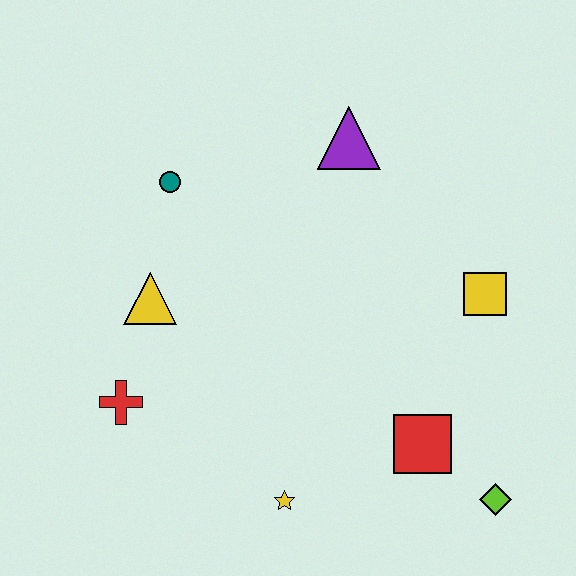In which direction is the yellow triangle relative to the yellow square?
The yellow triangle is to the left of the yellow square.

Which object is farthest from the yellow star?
The purple triangle is farthest from the yellow star.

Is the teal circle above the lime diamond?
Yes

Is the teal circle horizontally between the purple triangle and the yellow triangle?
Yes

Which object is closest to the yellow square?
The red square is closest to the yellow square.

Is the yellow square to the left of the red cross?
No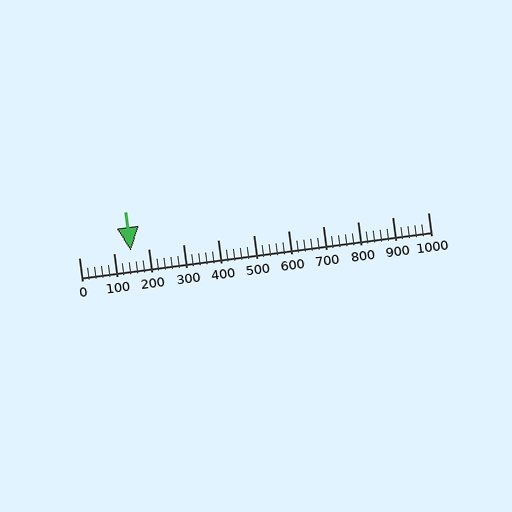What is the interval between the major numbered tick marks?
The major tick marks are spaced 100 units apart.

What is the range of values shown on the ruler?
The ruler shows values from 0 to 1000.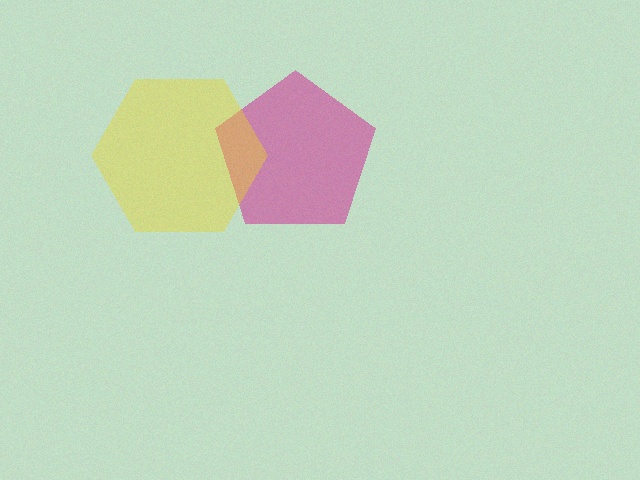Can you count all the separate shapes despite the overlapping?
Yes, there are 2 separate shapes.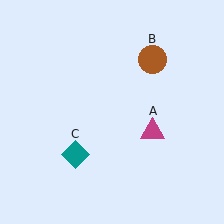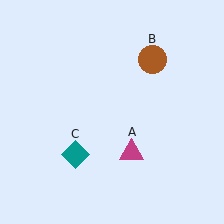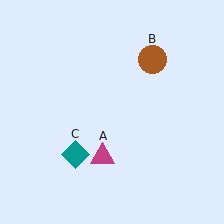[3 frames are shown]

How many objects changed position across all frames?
1 object changed position: magenta triangle (object A).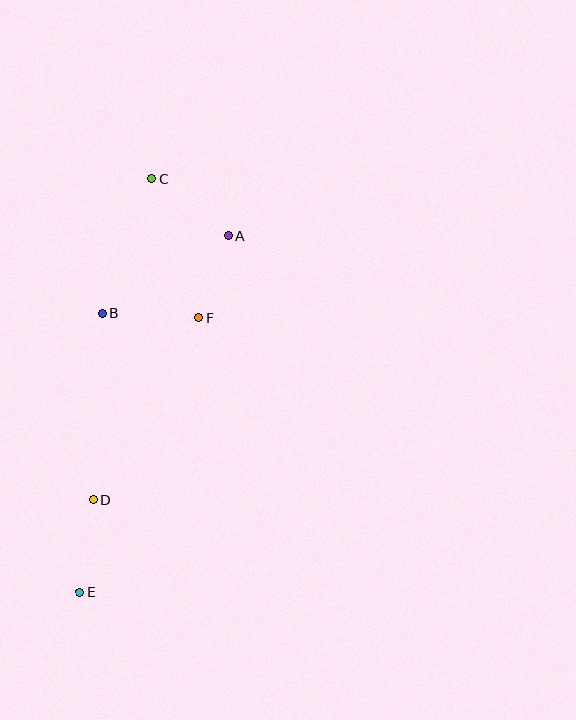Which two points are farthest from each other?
Points C and E are farthest from each other.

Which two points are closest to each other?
Points A and F are closest to each other.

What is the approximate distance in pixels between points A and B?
The distance between A and B is approximately 148 pixels.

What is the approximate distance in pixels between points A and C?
The distance between A and C is approximately 95 pixels.